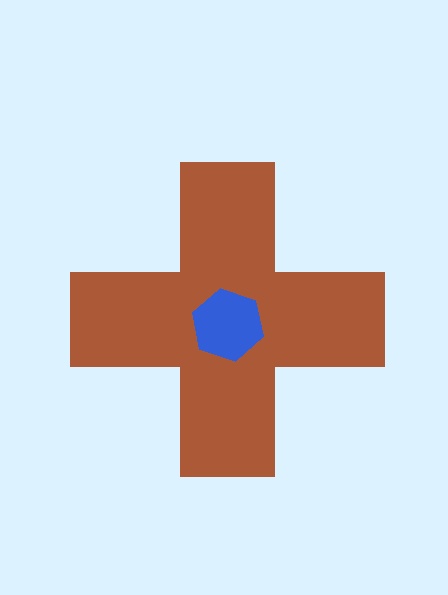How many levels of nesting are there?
2.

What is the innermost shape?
The blue hexagon.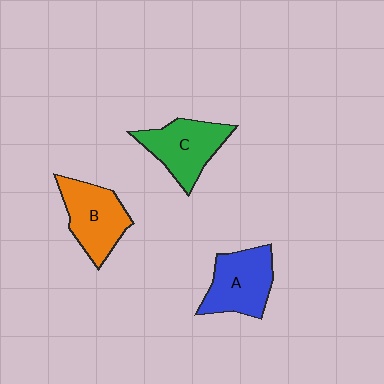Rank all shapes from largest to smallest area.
From largest to smallest: B (orange), A (blue), C (green).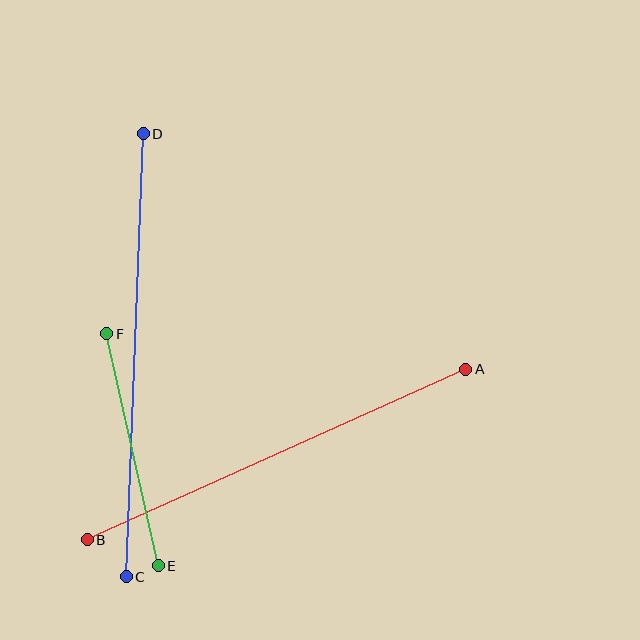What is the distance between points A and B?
The distance is approximately 415 pixels.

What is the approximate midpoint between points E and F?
The midpoint is at approximately (133, 450) pixels.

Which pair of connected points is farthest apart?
Points C and D are farthest apart.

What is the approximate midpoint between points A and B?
The midpoint is at approximately (276, 455) pixels.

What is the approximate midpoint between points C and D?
The midpoint is at approximately (135, 355) pixels.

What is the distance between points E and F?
The distance is approximately 238 pixels.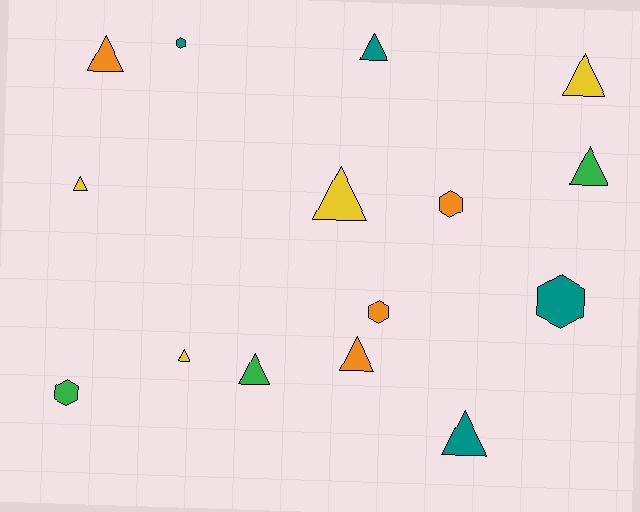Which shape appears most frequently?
Triangle, with 10 objects.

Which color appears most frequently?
Yellow, with 4 objects.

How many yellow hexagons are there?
There are no yellow hexagons.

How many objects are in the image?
There are 15 objects.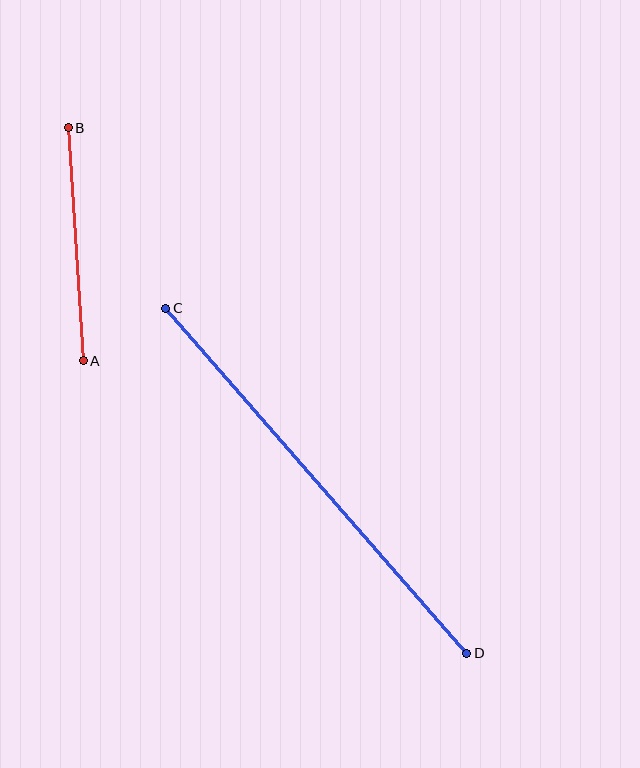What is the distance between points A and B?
The distance is approximately 234 pixels.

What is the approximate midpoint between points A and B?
The midpoint is at approximately (76, 244) pixels.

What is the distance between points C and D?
The distance is approximately 458 pixels.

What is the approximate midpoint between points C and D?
The midpoint is at approximately (316, 481) pixels.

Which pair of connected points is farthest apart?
Points C and D are farthest apart.